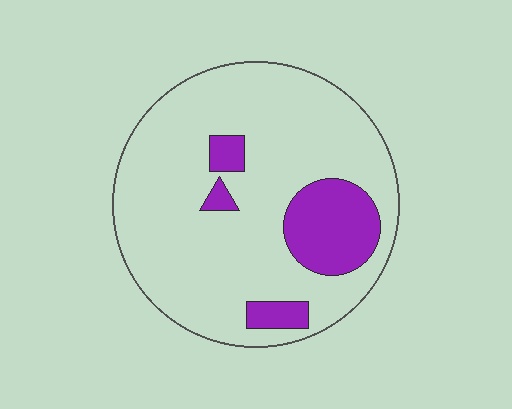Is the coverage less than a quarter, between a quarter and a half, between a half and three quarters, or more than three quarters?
Less than a quarter.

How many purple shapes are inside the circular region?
4.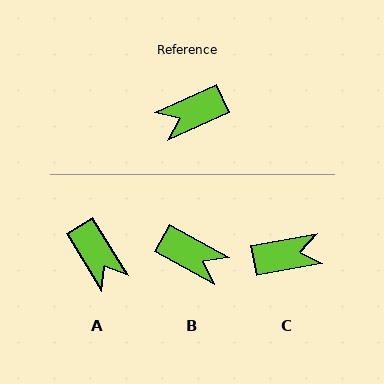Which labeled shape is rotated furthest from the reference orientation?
C, about 166 degrees away.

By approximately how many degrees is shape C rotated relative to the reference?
Approximately 166 degrees counter-clockwise.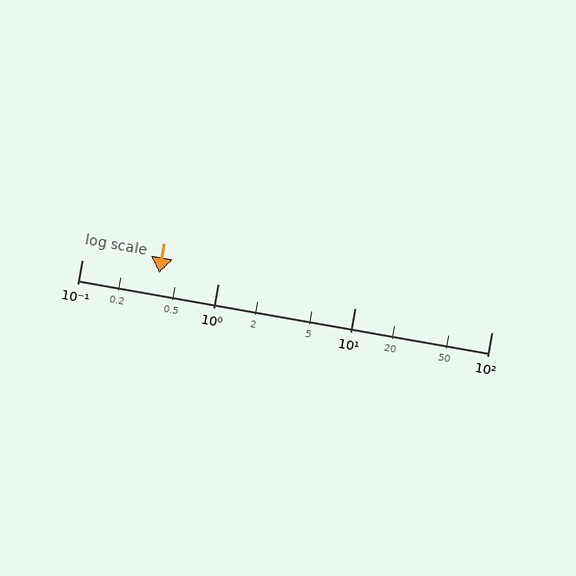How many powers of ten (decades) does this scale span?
The scale spans 3 decades, from 0.1 to 100.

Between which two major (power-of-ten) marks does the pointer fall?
The pointer is between 0.1 and 1.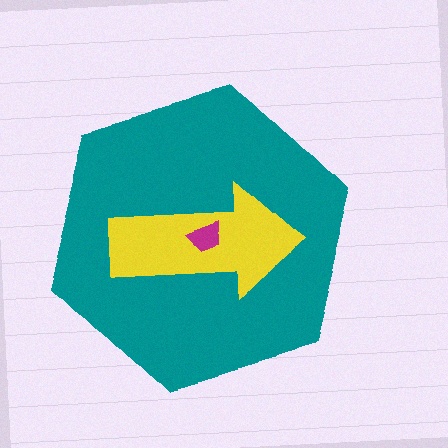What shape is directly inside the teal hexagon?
The yellow arrow.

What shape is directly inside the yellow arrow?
The magenta trapezoid.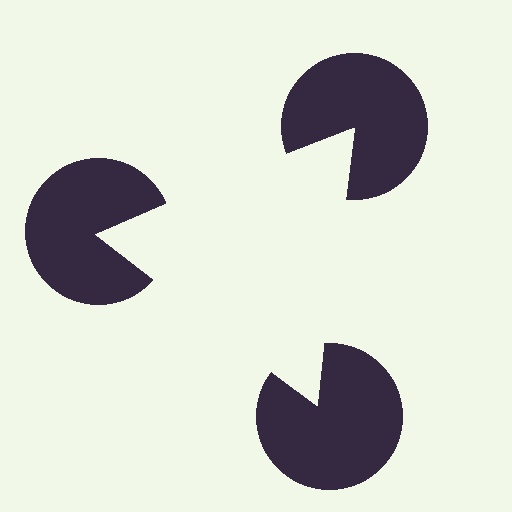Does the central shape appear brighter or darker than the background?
It typically appears slightly brighter than the background, even though no actual brightness change is drawn.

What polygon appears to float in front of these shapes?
An illusory triangle — its edges are inferred from the aligned wedge cuts in the pac-man discs, not physically drawn.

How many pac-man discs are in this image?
There are 3 — one at each vertex of the illusory triangle.